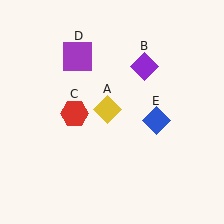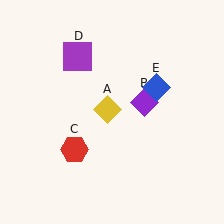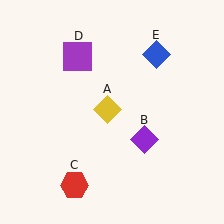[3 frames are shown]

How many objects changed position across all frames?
3 objects changed position: purple diamond (object B), red hexagon (object C), blue diamond (object E).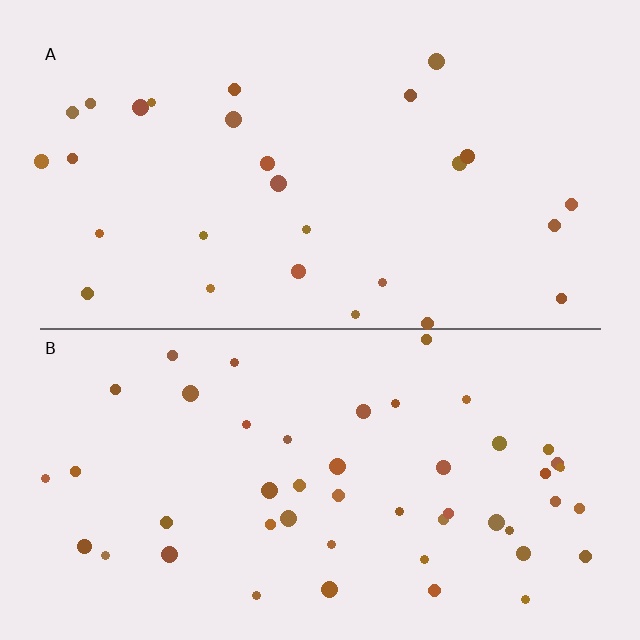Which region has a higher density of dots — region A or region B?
B (the bottom).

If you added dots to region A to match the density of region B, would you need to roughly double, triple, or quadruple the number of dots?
Approximately double.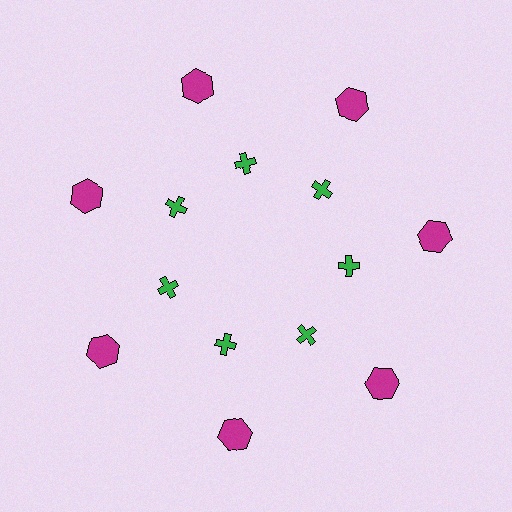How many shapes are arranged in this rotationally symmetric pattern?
There are 14 shapes, arranged in 7 groups of 2.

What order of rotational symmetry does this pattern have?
This pattern has 7-fold rotational symmetry.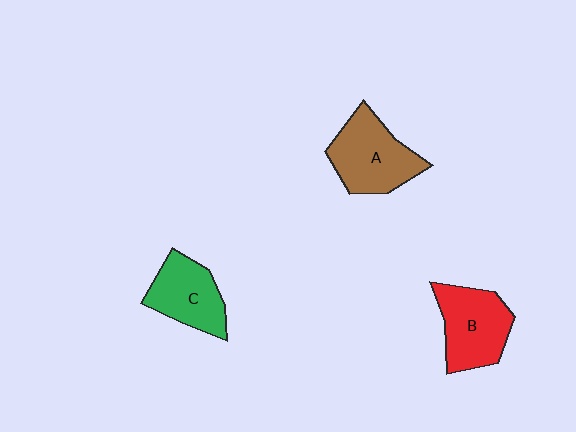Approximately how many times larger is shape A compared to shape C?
Approximately 1.2 times.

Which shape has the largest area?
Shape A (brown).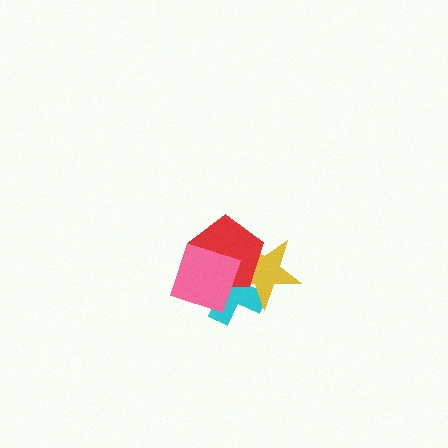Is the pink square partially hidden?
No, no other shape covers it.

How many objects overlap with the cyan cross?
3 objects overlap with the cyan cross.